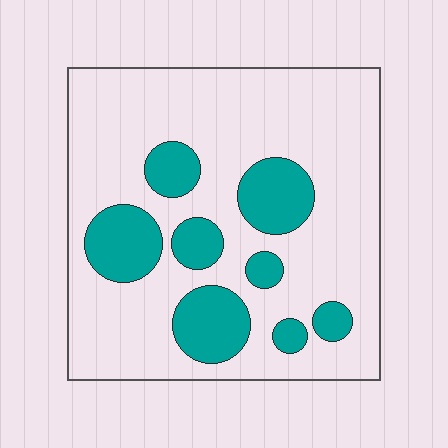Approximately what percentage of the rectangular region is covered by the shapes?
Approximately 25%.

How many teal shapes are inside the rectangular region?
8.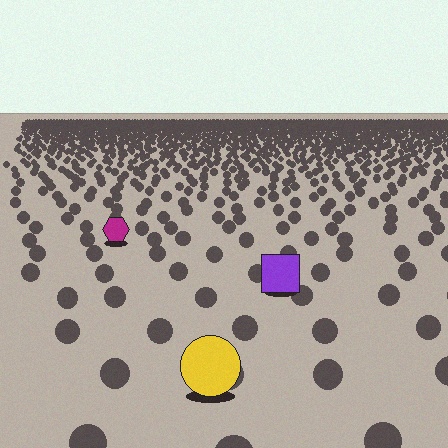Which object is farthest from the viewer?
The magenta hexagon is farthest from the viewer. It appears smaller and the ground texture around it is denser.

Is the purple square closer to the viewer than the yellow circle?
No. The yellow circle is closer — you can tell from the texture gradient: the ground texture is coarser near it.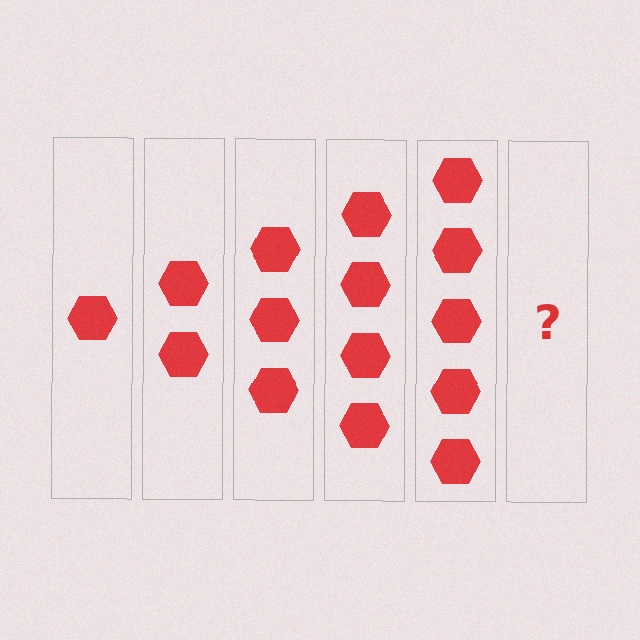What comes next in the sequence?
The next element should be 6 hexagons.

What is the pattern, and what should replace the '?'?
The pattern is that each step adds one more hexagon. The '?' should be 6 hexagons.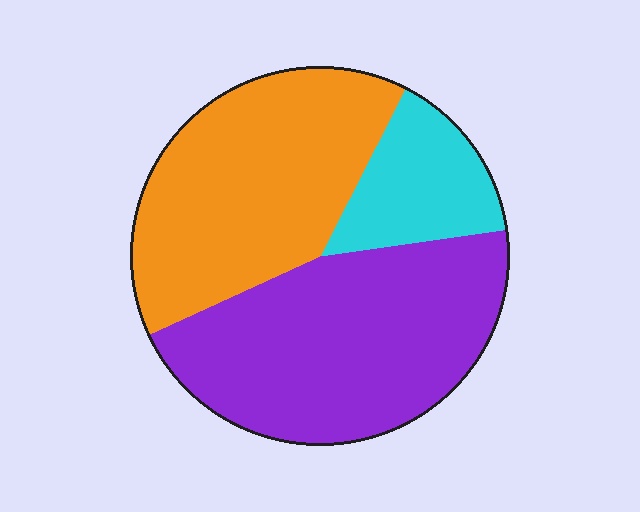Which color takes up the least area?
Cyan, at roughly 15%.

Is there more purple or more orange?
Purple.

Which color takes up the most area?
Purple, at roughly 45%.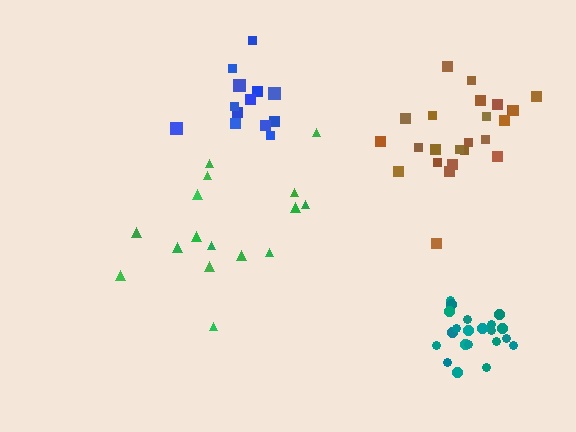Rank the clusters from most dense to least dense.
teal, blue, brown, green.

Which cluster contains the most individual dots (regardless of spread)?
Brown (24).